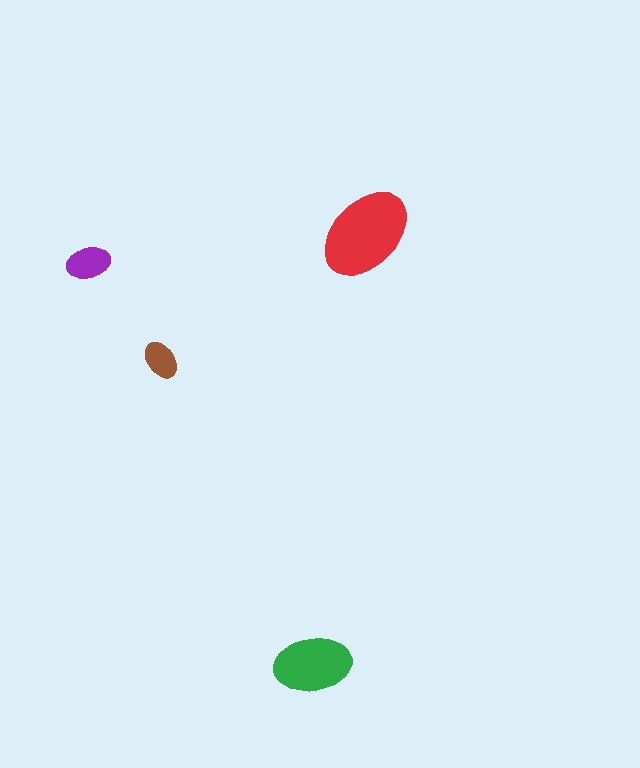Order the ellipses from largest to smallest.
the red one, the green one, the purple one, the brown one.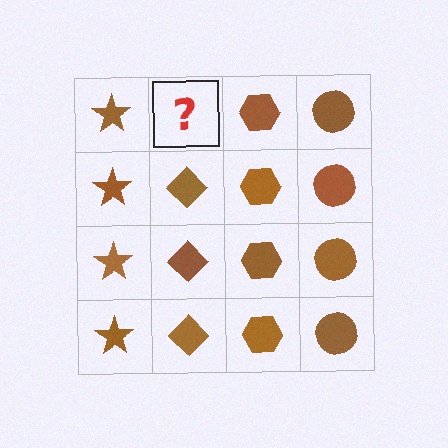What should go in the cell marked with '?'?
The missing cell should contain a brown diamond.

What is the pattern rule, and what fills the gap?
The rule is that each column has a consistent shape. The gap should be filled with a brown diamond.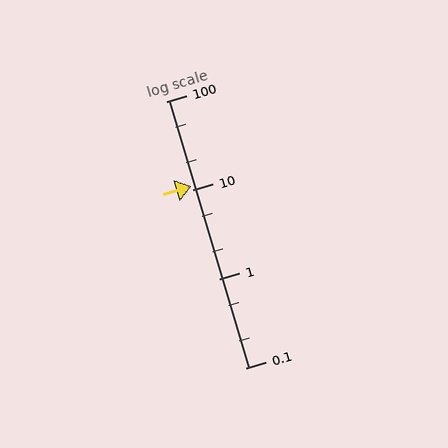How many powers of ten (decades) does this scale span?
The scale spans 3 decades, from 0.1 to 100.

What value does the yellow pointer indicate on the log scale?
The pointer indicates approximately 11.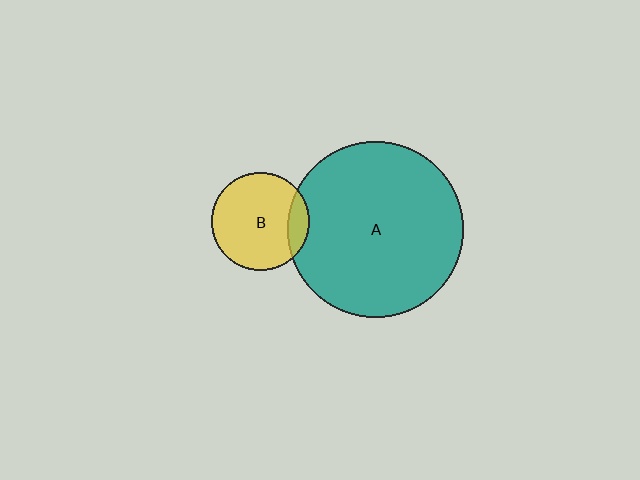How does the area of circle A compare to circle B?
Approximately 3.2 times.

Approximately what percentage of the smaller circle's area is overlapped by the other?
Approximately 15%.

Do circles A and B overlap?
Yes.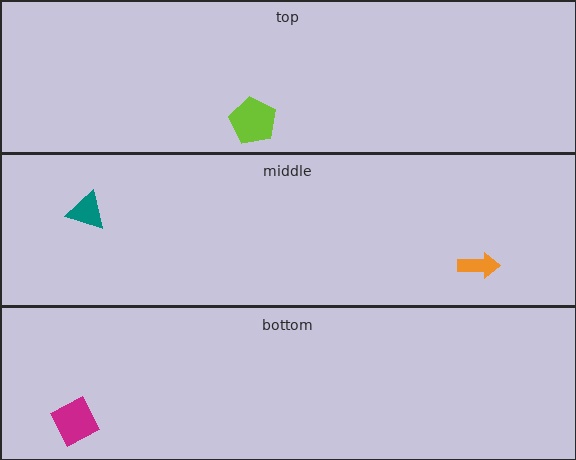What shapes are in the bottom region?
The magenta diamond.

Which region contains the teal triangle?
The middle region.